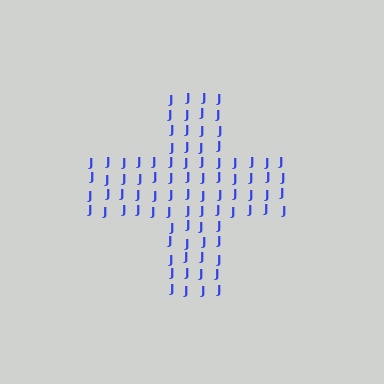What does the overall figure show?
The overall figure shows a cross.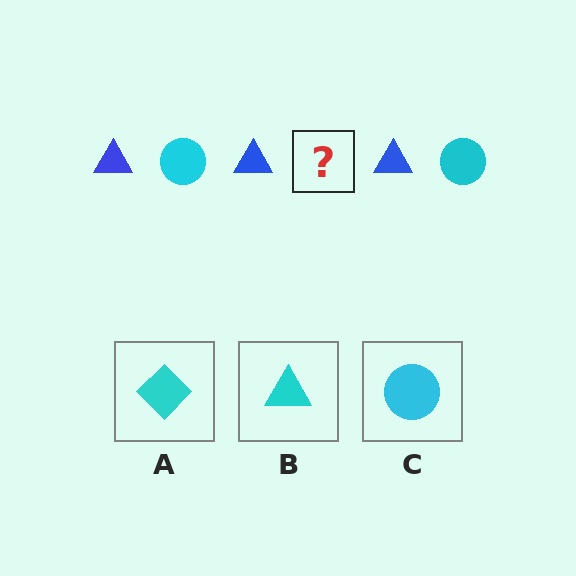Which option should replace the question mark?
Option C.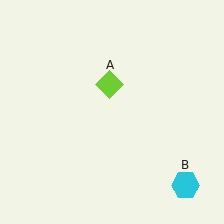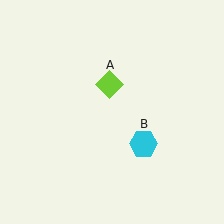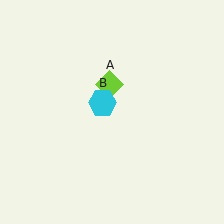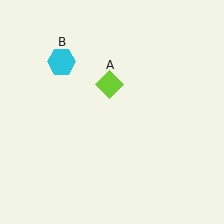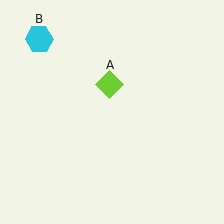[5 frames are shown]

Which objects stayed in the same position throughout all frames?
Lime diamond (object A) remained stationary.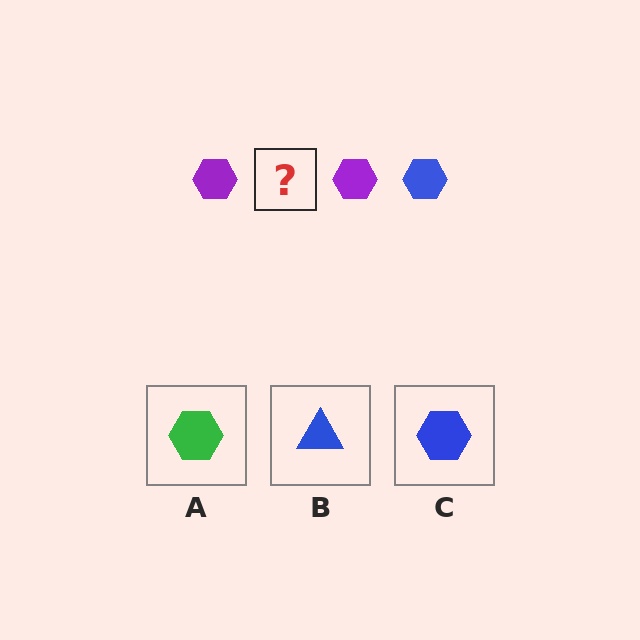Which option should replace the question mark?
Option C.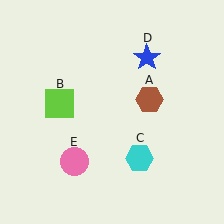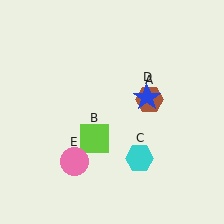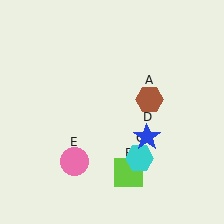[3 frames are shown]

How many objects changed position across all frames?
2 objects changed position: lime square (object B), blue star (object D).